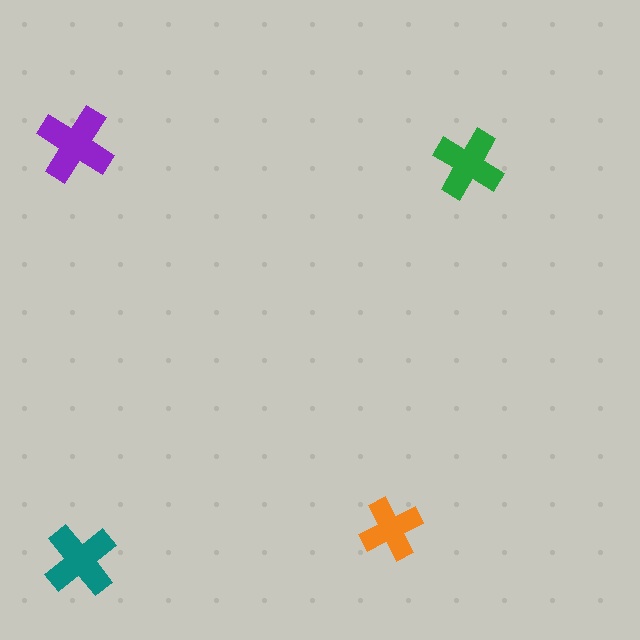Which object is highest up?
The purple cross is topmost.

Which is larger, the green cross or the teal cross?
The teal one.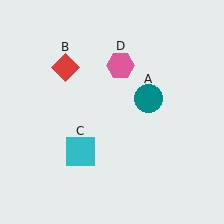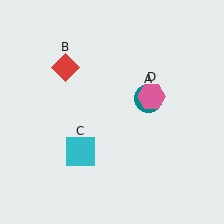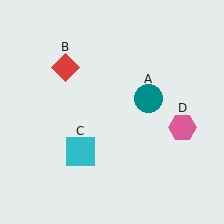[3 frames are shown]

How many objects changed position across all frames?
1 object changed position: pink hexagon (object D).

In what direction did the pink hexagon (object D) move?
The pink hexagon (object D) moved down and to the right.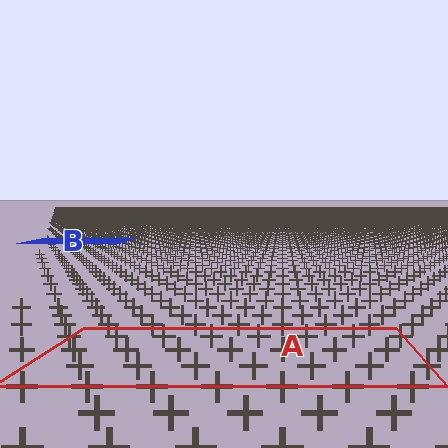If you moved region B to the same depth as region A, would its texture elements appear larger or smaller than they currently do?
They would appear larger. At a closer depth, the same texture elements are projected at a bigger on-screen size.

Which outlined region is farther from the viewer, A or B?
Region B is farther from the viewer — the texture elements inside it appear smaller and more densely packed.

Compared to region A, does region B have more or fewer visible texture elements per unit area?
Region B has more texture elements per unit area — they are packed more densely because it is farther away.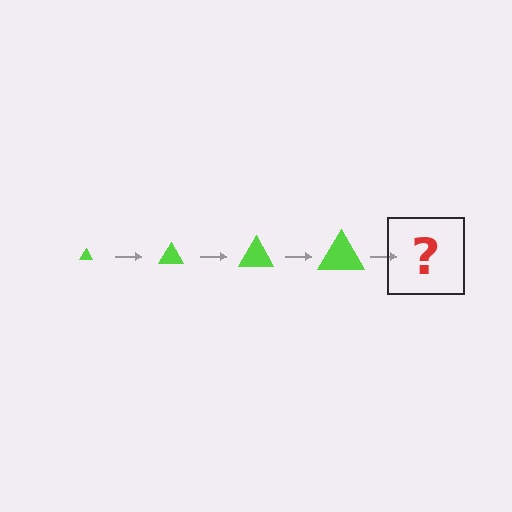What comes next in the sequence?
The next element should be a lime triangle, larger than the previous one.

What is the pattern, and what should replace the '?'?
The pattern is that the triangle gets progressively larger each step. The '?' should be a lime triangle, larger than the previous one.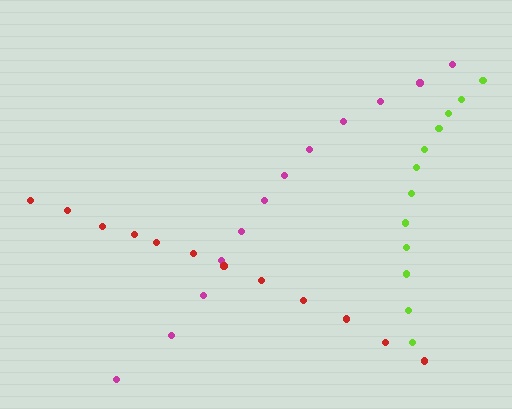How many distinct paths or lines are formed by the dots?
There are 3 distinct paths.